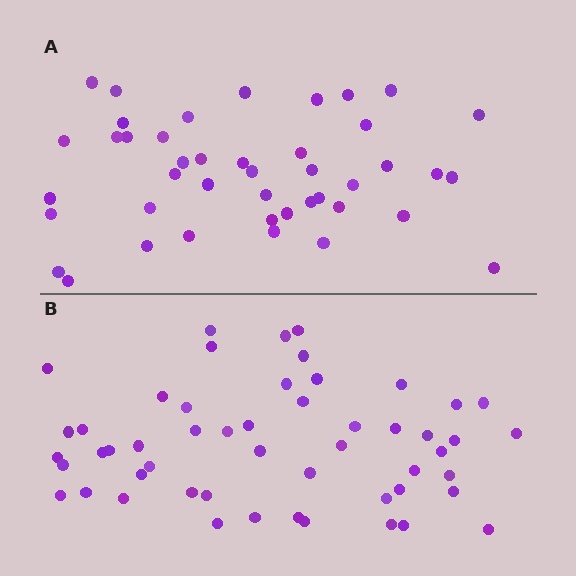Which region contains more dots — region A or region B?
Region B (the bottom region) has more dots.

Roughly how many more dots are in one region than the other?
Region B has roughly 8 or so more dots than region A.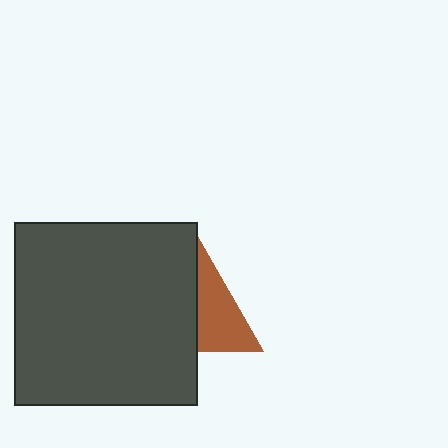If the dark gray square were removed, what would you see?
You would see the complete brown triangle.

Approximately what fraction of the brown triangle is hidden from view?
Roughly 52% of the brown triangle is hidden behind the dark gray square.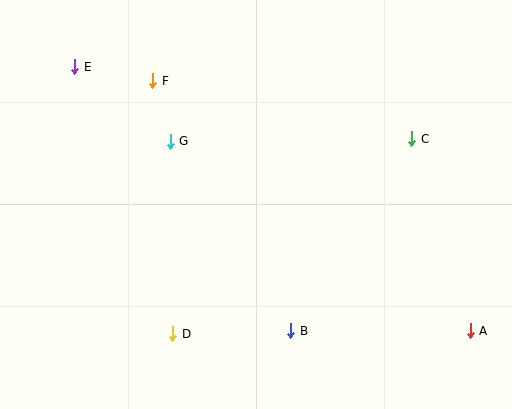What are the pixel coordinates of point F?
Point F is at (153, 81).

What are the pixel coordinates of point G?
Point G is at (170, 141).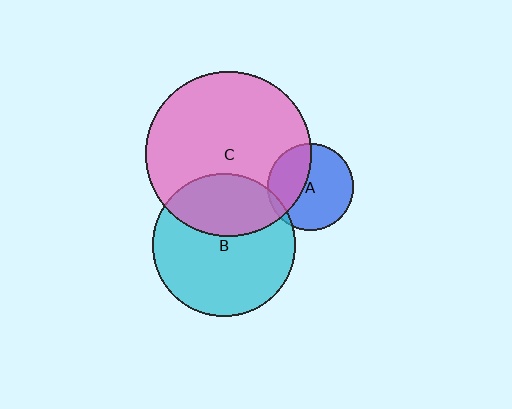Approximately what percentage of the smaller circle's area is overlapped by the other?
Approximately 5%.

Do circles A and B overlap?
Yes.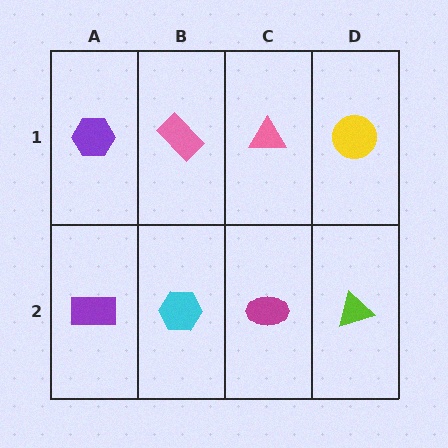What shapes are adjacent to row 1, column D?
A lime triangle (row 2, column D), a pink triangle (row 1, column C).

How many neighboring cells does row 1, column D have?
2.